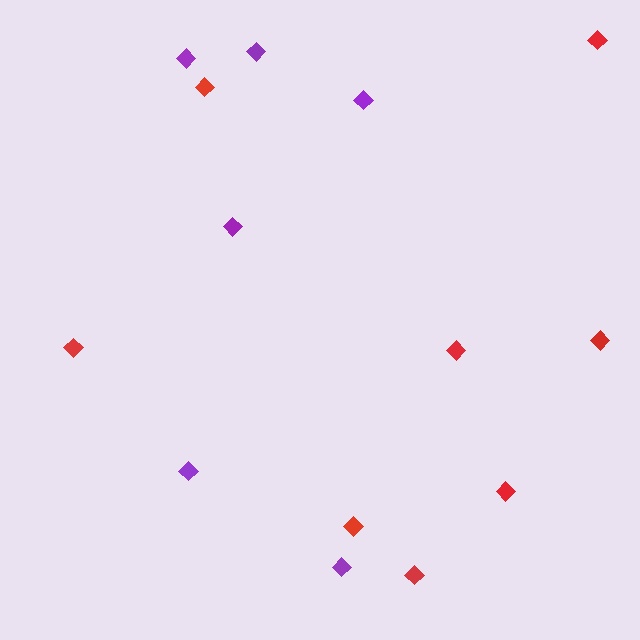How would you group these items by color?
There are 2 groups: one group of red diamonds (8) and one group of purple diamonds (6).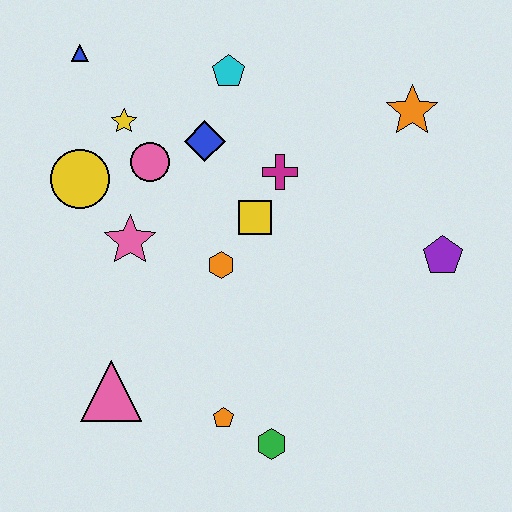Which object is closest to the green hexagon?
The orange pentagon is closest to the green hexagon.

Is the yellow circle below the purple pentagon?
No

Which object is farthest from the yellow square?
The blue triangle is farthest from the yellow square.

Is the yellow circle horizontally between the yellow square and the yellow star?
No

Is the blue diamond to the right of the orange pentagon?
No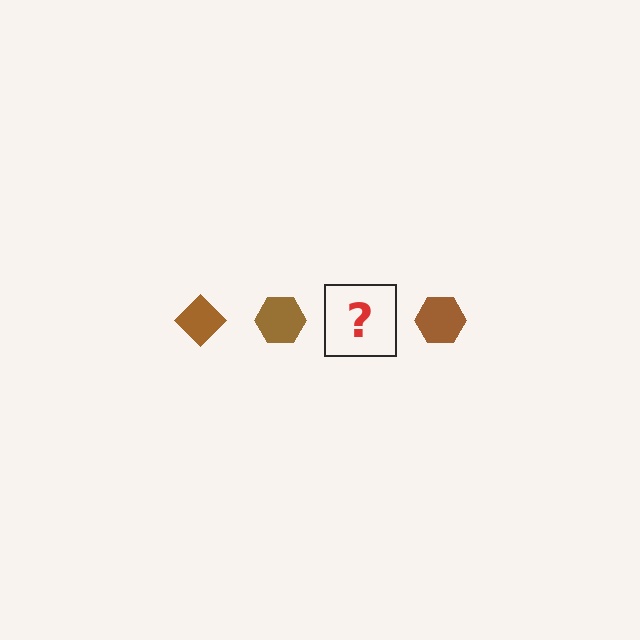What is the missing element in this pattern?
The missing element is a brown diamond.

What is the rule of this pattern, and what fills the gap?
The rule is that the pattern cycles through diamond, hexagon shapes in brown. The gap should be filled with a brown diamond.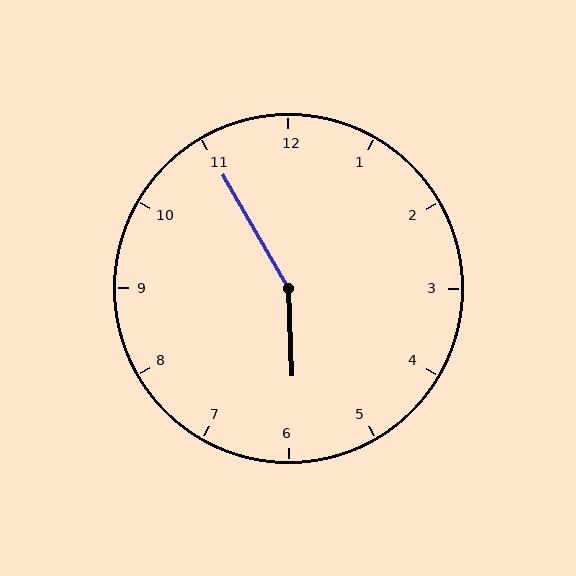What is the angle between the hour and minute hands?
Approximately 152 degrees.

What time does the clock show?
5:55.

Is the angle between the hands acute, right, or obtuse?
It is obtuse.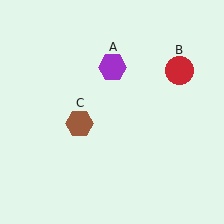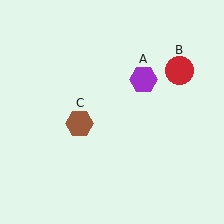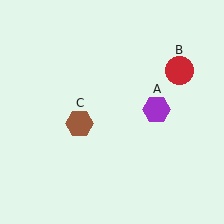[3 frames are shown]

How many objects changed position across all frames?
1 object changed position: purple hexagon (object A).